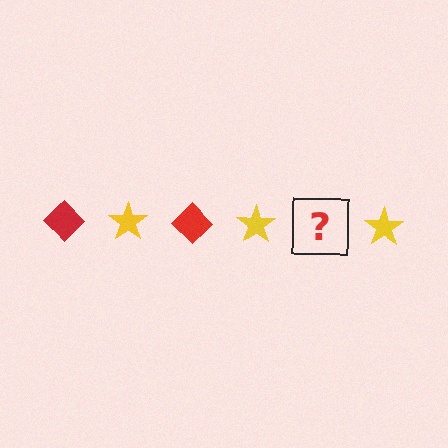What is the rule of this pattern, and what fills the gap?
The rule is that the pattern alternates between red diamond and yellow star. The gap should be filled with a red diamond.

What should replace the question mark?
The question mark should be replaced with a red diamond.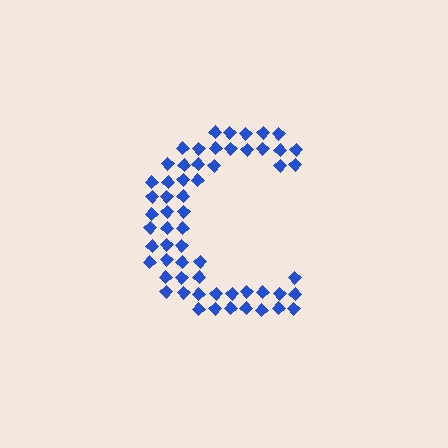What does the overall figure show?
The overall figure shows the letter C.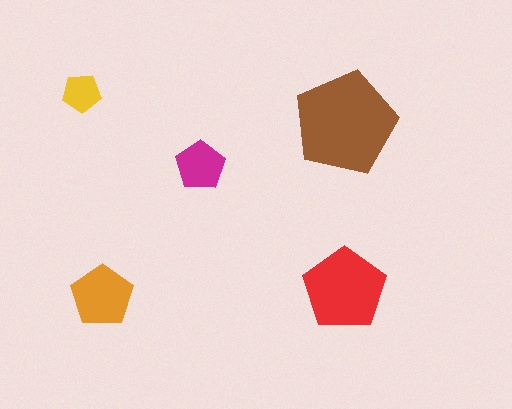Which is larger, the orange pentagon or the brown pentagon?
The brown one.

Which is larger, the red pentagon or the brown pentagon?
The brown one.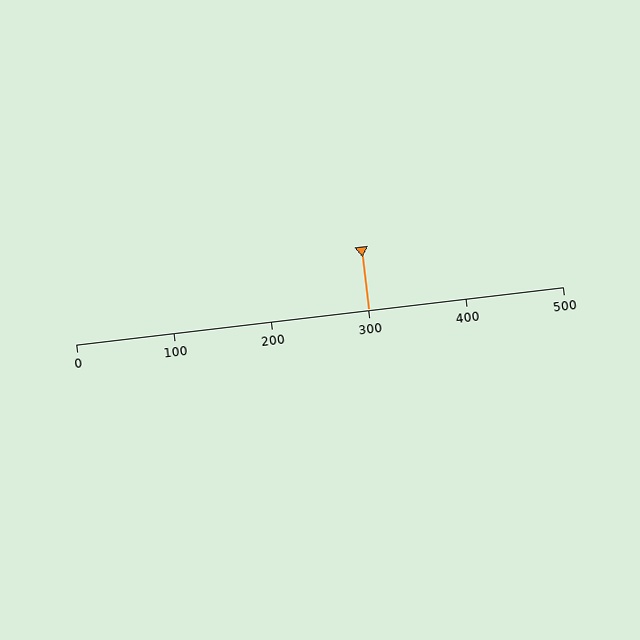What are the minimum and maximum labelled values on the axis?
The axis runs from 0 to 500.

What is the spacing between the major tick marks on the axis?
The major ticks are spaced 100 apart.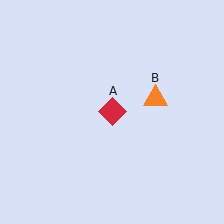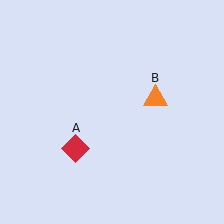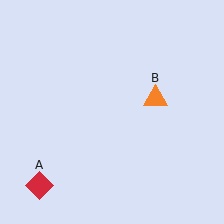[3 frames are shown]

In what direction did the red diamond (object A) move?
The red diamond (object A) moved down and to the left.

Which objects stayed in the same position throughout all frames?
Orange triangle (object B) remained stationary.